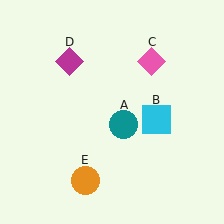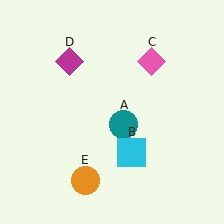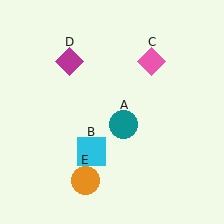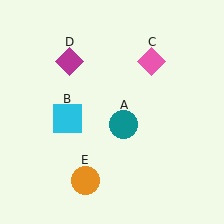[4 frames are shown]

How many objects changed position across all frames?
1 object changed position: cyan square (object B).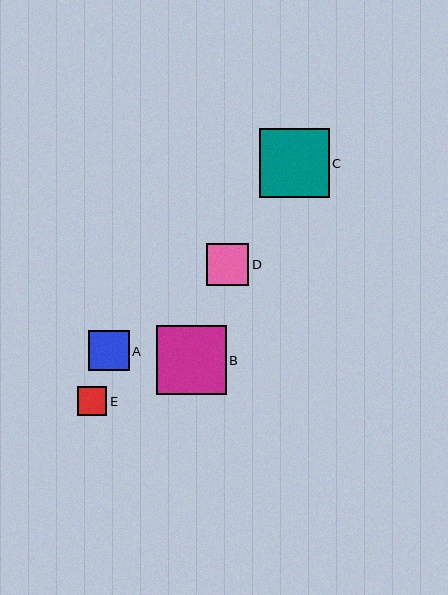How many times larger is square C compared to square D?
Square C is approximately 1.6 times the size of square D.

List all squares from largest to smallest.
From largest to smallest: C, B, D, A, E.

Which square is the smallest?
Square E is the smallest with a size of approximately 29 pixels.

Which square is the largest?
Square C is the largest with a size of approximately 70 pixels.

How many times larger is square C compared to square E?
Square C is approximately 2.4 times the size of square E.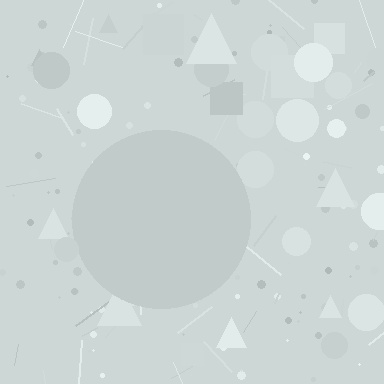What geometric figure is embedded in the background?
A circle is embedded in the background.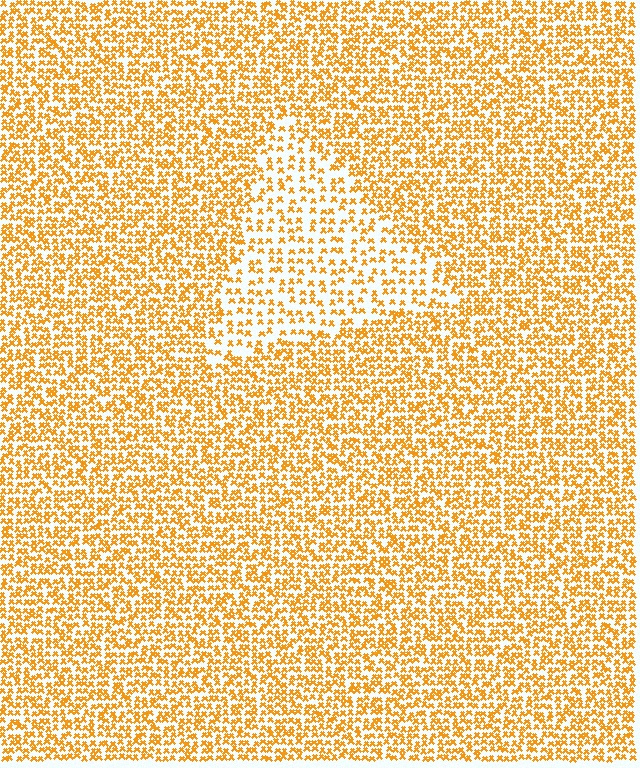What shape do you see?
I see a triangle.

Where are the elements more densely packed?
The elements are more densely packed outside the triangle boundary.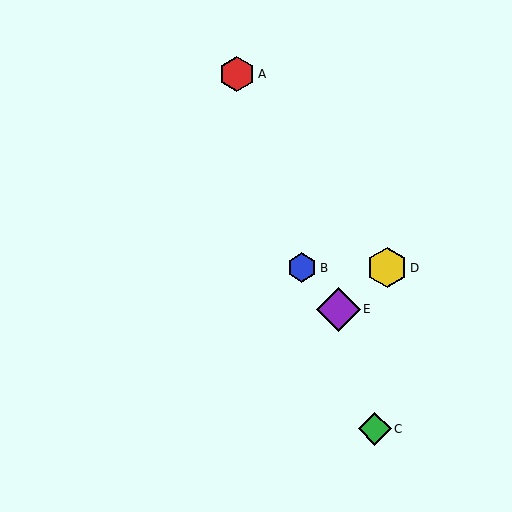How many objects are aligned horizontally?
2 objects (B, D) are aligned horizontally.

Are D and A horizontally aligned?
No, D is at y≈268 and A is at y≈74.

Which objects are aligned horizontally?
Objects B, D are aligned horizontally.